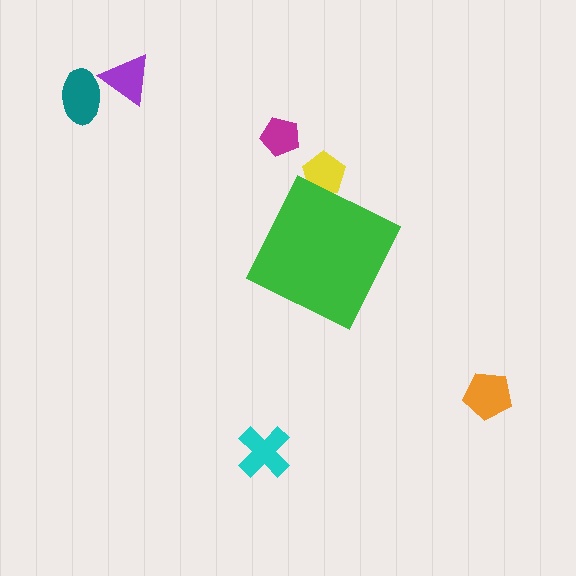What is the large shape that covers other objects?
A green diamond.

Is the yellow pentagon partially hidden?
Yes, the yellow pentagon is partially hidden behind the green diamond.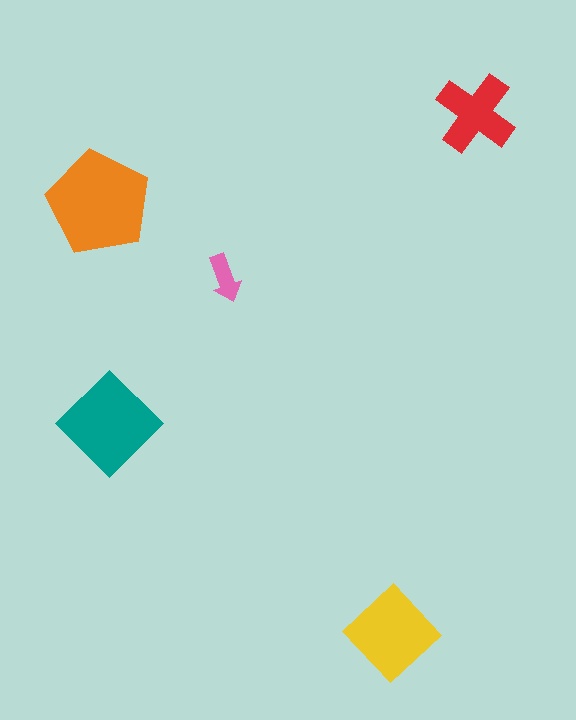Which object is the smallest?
The pink arrow.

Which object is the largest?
The orange pentagon.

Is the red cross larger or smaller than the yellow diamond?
Smaller.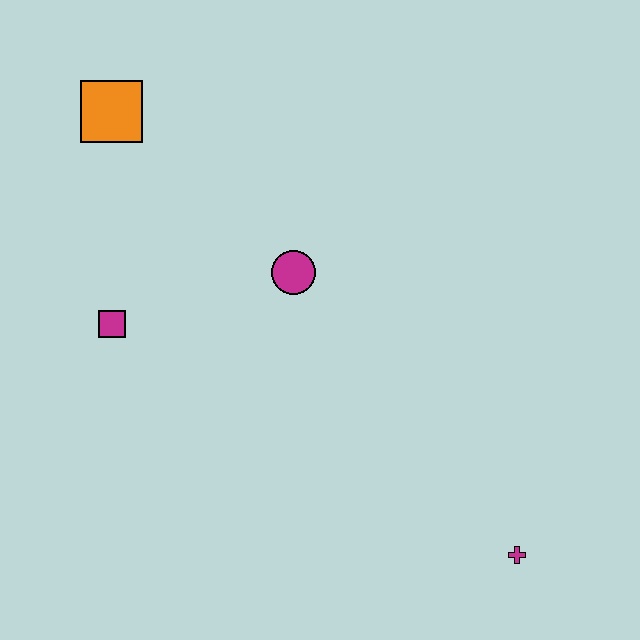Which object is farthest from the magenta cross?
The orange square is farthest from the magenta cross.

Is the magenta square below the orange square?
Yes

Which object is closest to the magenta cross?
The magenta circle is closest to the magenta cross.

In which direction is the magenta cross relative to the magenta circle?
The magenta cross is below the magenta circle.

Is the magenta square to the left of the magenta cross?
Yes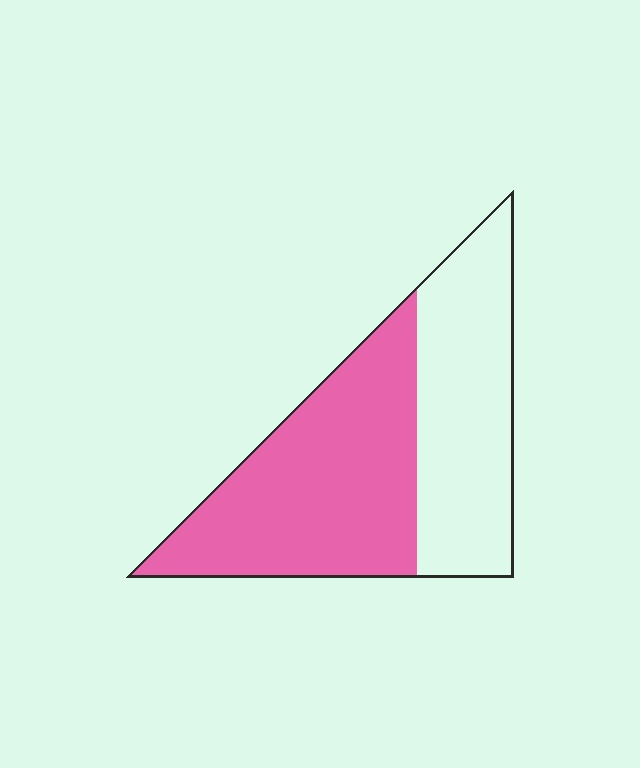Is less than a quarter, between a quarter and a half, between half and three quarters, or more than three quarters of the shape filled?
Between half and three quarters.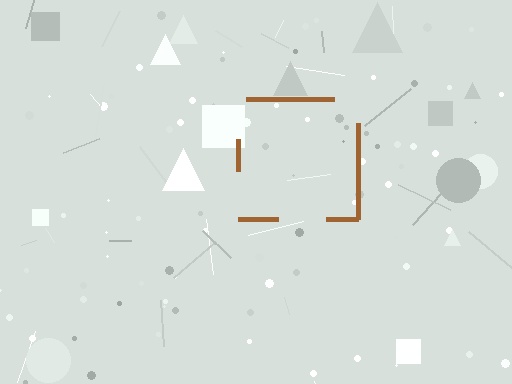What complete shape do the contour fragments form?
The contour fragments form a square.